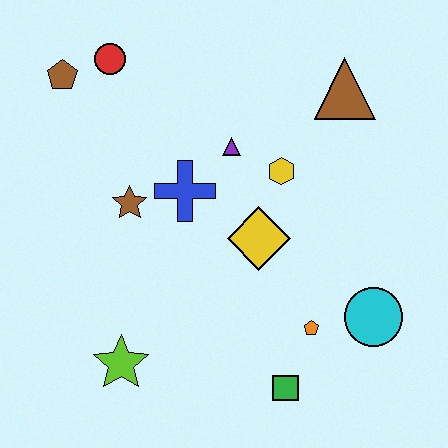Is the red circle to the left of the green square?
Yes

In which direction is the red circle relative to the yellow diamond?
The red circle is above the yellow diamond.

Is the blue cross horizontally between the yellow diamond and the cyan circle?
No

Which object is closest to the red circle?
The brown pentagon is closest to the red circle.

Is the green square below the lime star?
Yes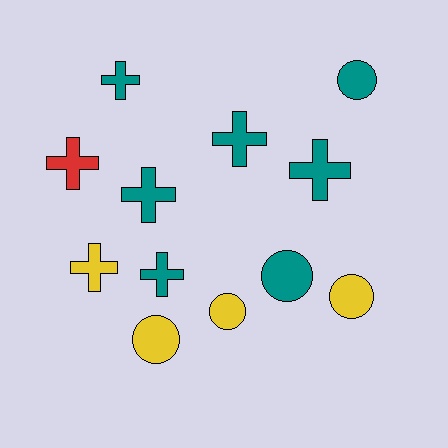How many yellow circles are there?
There are 3 yellow circles.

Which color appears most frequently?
Teal, with 7 objects.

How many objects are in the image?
There are 12 objects.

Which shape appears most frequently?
Cross, with 7 objects.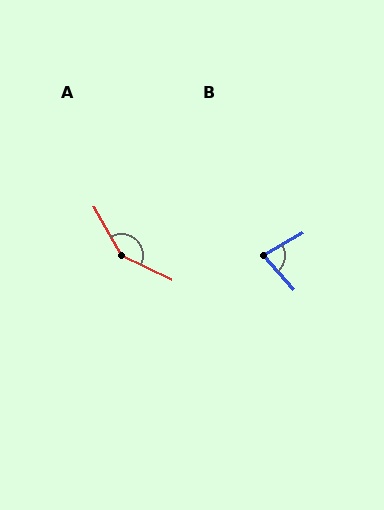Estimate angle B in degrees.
Approximately 78 degrees.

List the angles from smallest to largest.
B (78°), A (145°).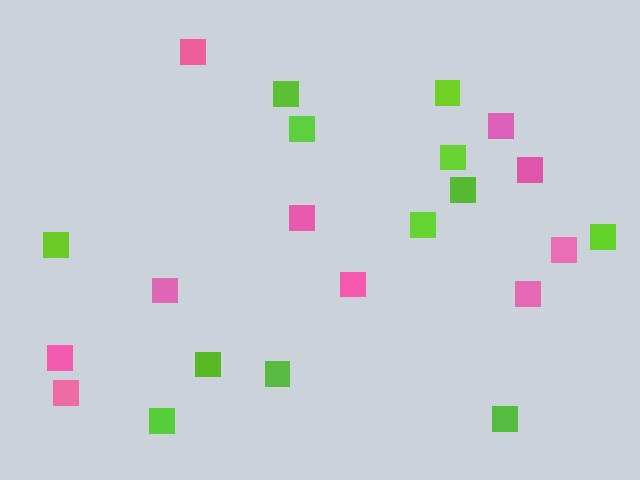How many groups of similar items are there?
There are 2 groups: one group of lime squares (12) and one group of pink squares (10).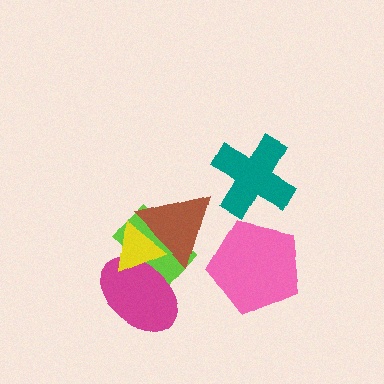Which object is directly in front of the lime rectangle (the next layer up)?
The brown triangle is directly in front of the lime rectangle.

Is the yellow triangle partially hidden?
No, no other shape covers it.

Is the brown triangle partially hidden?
Yes, it is partially covered by another shape.